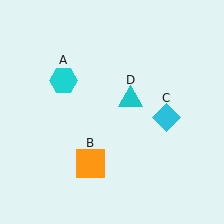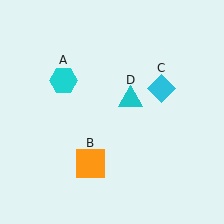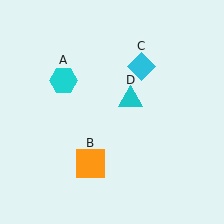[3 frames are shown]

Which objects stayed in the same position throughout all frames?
Cyan hexagon (object A) and orange square (object B) and cyan triangle (object D) remained stationary.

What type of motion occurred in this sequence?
The cyan diamond (object C) rotated counterclockwise around the center of the scene.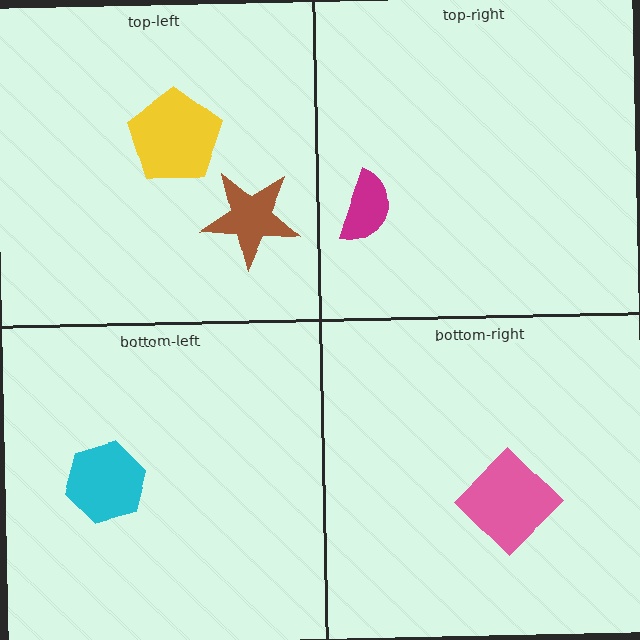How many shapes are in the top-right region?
1.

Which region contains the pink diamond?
The bottom-right region.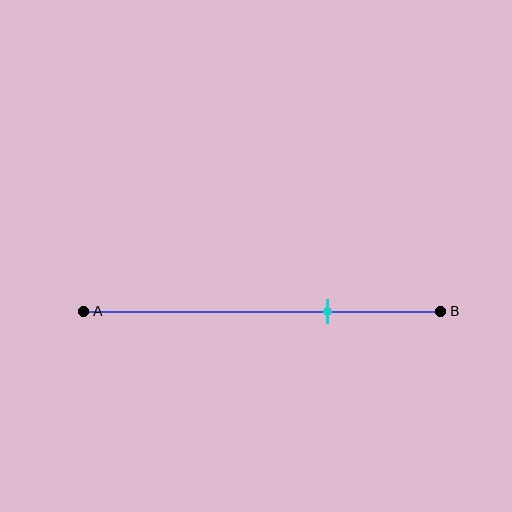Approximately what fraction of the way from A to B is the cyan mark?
The cyan mark is approximately 70% of the way from A to B.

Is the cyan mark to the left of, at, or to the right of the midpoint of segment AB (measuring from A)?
The cyan mark is to the right of the midpoint of segment AB.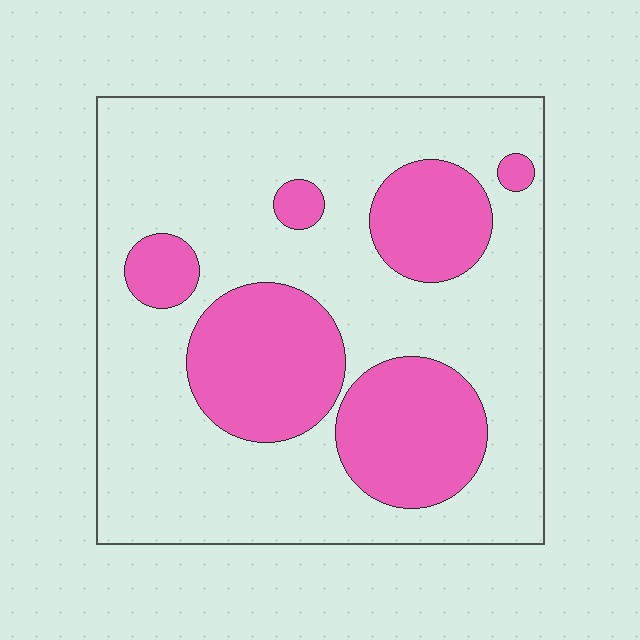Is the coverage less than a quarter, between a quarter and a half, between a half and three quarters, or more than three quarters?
Between a quarter and a half.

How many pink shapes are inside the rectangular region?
6.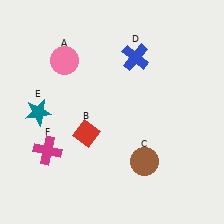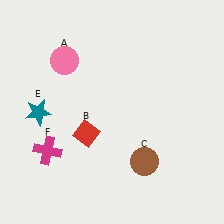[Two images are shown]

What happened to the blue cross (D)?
The blue cross (D) was removed in Image 2. It was in the top-right area of Image 1.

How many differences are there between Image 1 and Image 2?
There is 1 difference between the two images.